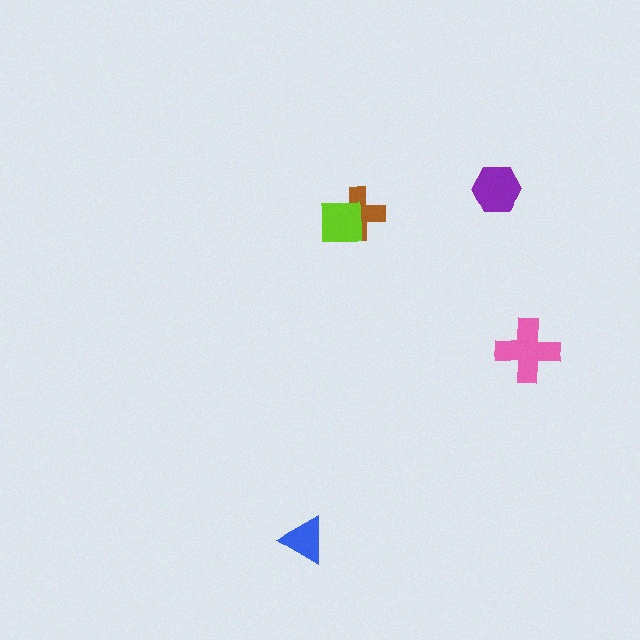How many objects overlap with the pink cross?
0 objects overlap with the pink cross.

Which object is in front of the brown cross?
The lime square is in front of the brown cross.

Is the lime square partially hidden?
No, no other shape covers it.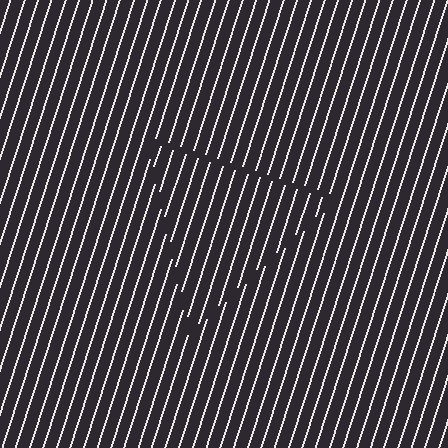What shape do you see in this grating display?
An illusory triangle. The interior of the shape contains the same grating, shifted by half a period — the contour is defined by the phase discontinuity where line-ends from the inner and outer gratings abut.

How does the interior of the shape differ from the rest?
The interior of the shape contains the same grating, shifted by half a period — the contour is defined by the phase discontinuity where line-ends from the inner and outer gratings abut.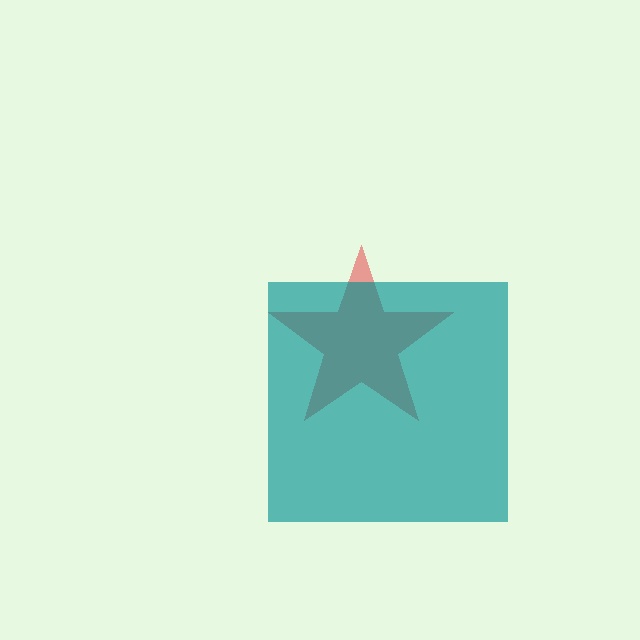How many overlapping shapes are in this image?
There are 2 overlapping shapes in the image.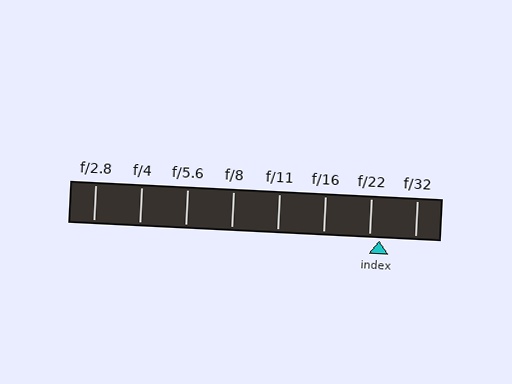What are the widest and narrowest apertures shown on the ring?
The widest aperture shown is f/2.8 and the narrowest is f/32.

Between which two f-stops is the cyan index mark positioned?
The index mark is between f/22 and f/32.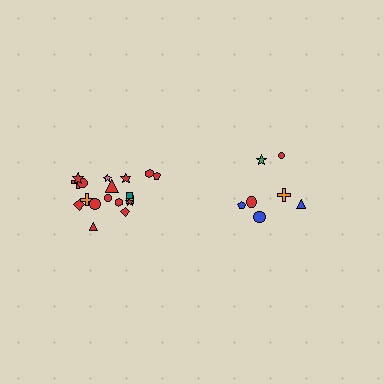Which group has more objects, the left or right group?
The left group.